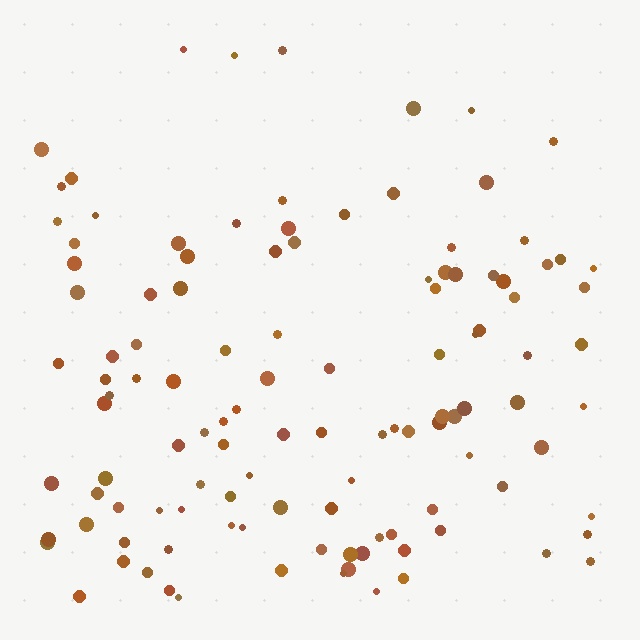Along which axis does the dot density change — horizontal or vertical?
Vertical.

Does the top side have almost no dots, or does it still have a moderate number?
Still a moderate number, just noticeably fewer than the bottom.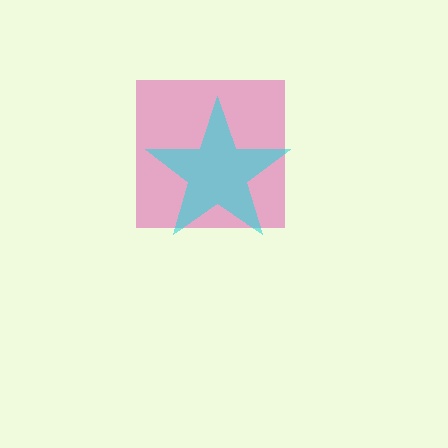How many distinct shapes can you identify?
There are 2 distinct shapes: a magenta square, a cyan star.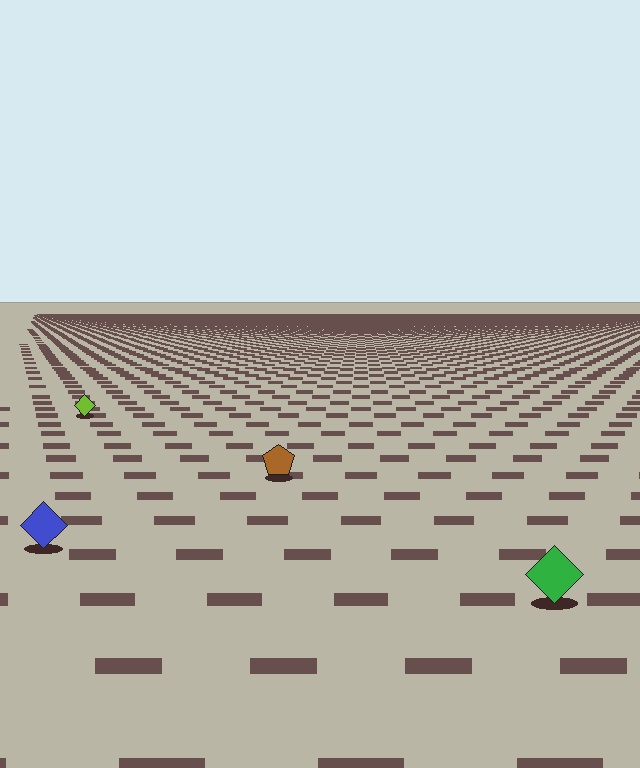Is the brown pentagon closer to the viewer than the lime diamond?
Yes. The brown pentagon is closer — you can tell from the texture gradient: the ground texture is coarser near it.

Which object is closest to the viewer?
The green diamond is closest. The texture marks near it are larger and more spread out.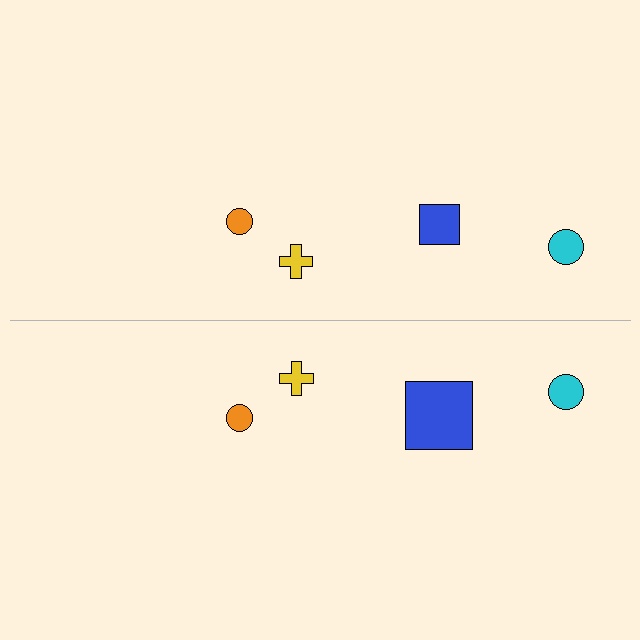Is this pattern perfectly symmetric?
No, the pattern is not perfectly symmetric. The blue square on the bottom side has a different size than its mirror counterpart.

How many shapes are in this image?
There are 8 shapes in this image.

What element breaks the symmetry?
The blue square on the bottom side has a different size than its mirror counterpart.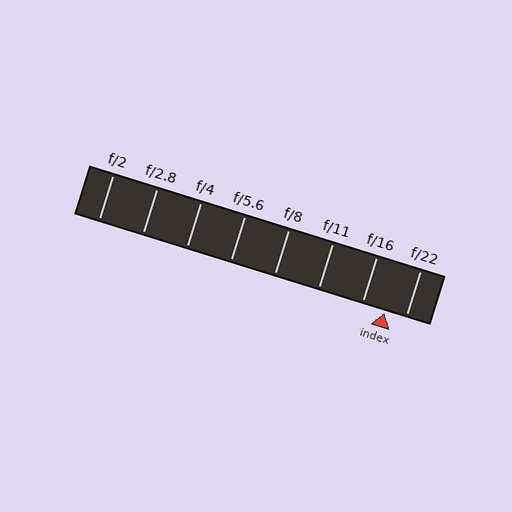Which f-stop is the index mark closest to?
The index mark is closest to f/22.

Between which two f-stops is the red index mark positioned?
The index mark is between f/16 and f/22.